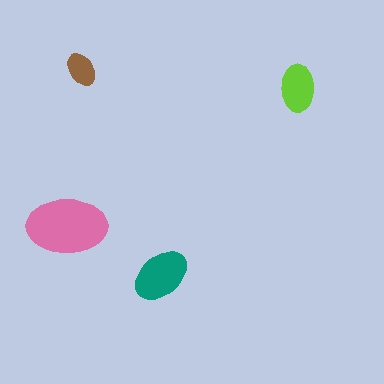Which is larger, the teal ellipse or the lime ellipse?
The teal one.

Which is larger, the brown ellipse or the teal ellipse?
The teal one.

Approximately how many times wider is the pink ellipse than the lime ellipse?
About 1.5 times wider.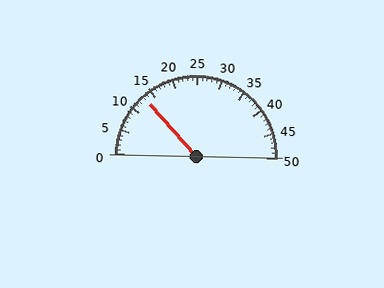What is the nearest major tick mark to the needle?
The nearest major tick mark is 15.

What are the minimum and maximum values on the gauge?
The gauge ranges from 0 to 50.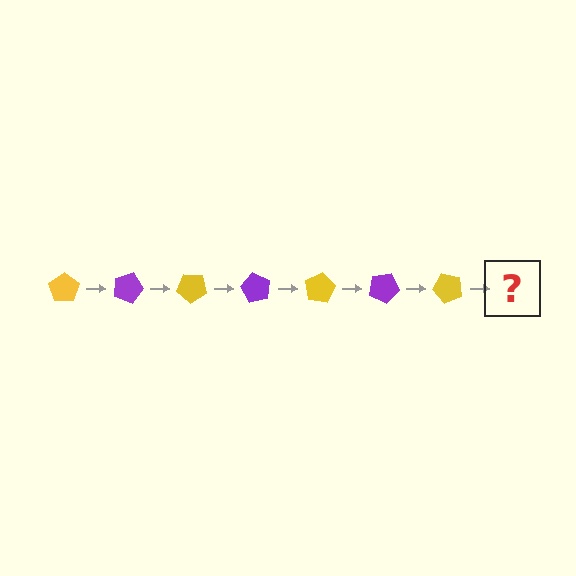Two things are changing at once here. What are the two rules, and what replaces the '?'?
The two rules are that it rotates 20 degrees each step and the color cycles through yellow and purple. The '?' should be a purple pentagon, rotated 140 degrees from the start.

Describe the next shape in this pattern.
It should be a purple pentagon, rotated 140 degrees from the start.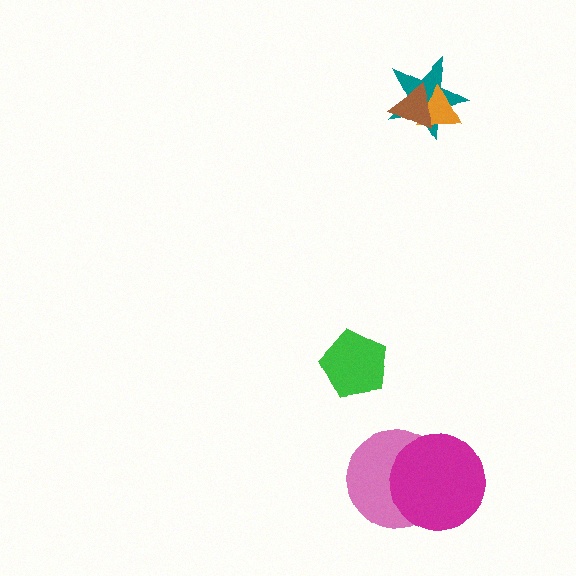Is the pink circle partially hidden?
Yes, it is partially covered by another shape.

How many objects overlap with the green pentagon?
0 objects overlap with the green pentagon.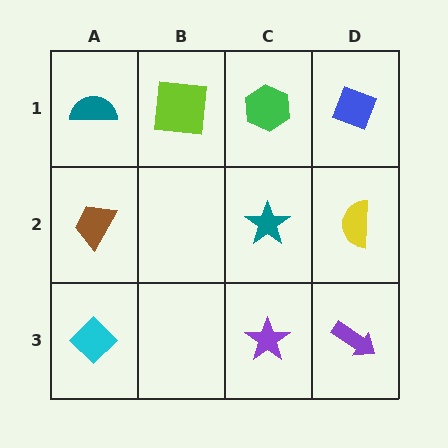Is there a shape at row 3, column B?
No, that cell is empty.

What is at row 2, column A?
A brown trapezoid.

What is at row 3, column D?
A purple arrow.